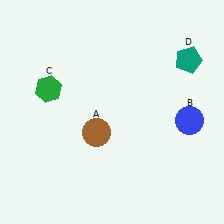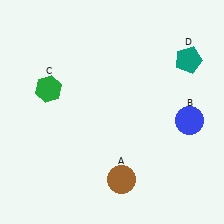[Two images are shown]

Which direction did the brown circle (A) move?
The brown circle (A) moved down.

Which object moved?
The brown circle (A) moved down.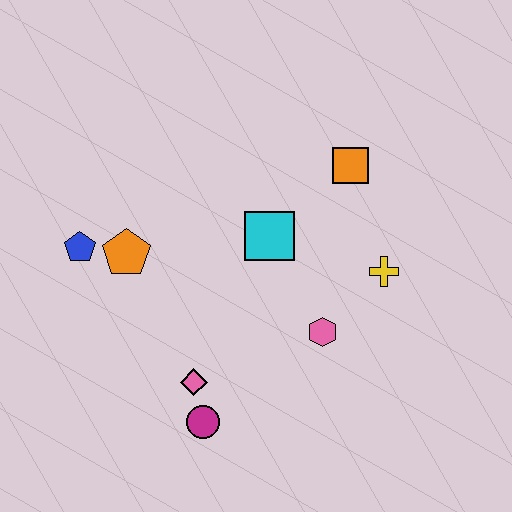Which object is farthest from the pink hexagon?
The blue pentagon is farthest from the pink hexagon.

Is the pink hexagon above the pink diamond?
Yes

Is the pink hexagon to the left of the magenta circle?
No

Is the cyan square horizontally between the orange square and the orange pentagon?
Yes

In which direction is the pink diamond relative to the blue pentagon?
The pink diamond is below the blue pentagon.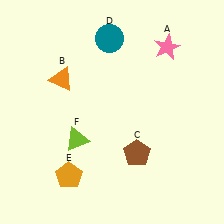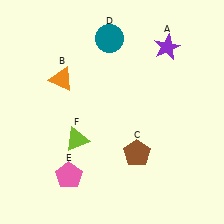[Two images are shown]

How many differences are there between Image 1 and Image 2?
There are 2 differences between the two images.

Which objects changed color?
A changed from pink to purple. E changed from orange to pink.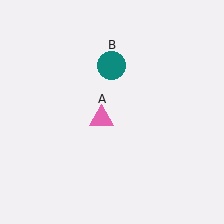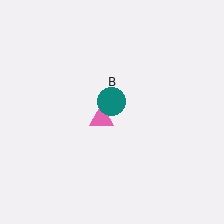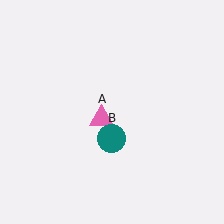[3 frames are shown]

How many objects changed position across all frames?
1 object changed position: teal circle (object B).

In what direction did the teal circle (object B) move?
The teal circle (object B) moved down.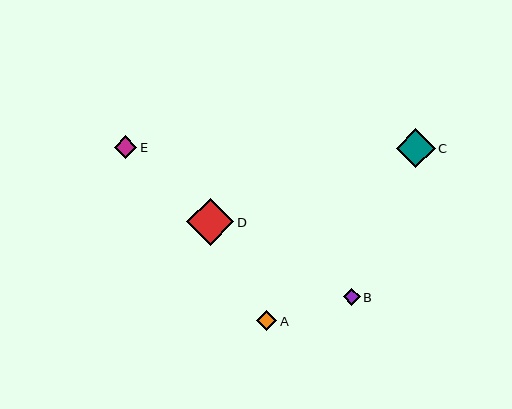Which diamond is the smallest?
Diamond B is the smallest with a size of approximately 17 pixels.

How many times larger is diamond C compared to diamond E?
Diamond C is approximately 1.7 times the size of diamond E.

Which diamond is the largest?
Diamond D is the largest with a size of approximately 47 pixels.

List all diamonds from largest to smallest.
From largest to smallest: D, C, E, A, B.